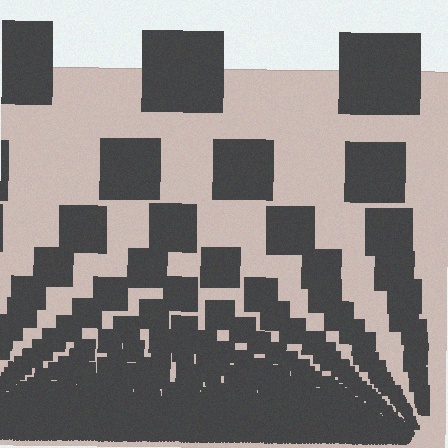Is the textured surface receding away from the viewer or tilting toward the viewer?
The surface appears to tilt toward the viewer. Texture elements get larger and sparser toward the top.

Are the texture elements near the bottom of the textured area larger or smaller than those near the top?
Smaller. The gradient is inverted — elements near the bottom are smaller and denser.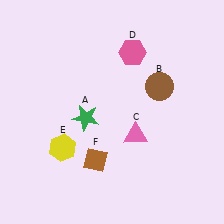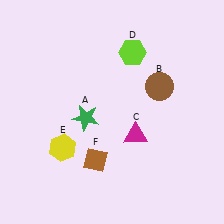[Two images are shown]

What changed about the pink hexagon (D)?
In Image 1, D is pink. In Image 2, it changed to lime.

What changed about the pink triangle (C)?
In Image 1, C is pink. In Image 2, it changed to magenta.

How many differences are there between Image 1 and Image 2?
There are 2 differences between the two images.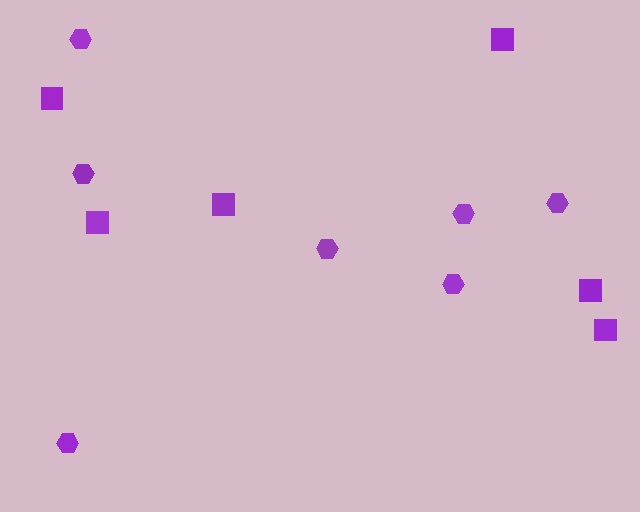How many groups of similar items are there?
There are 2 groups: one group of squares (6) and one group of hexagons (7).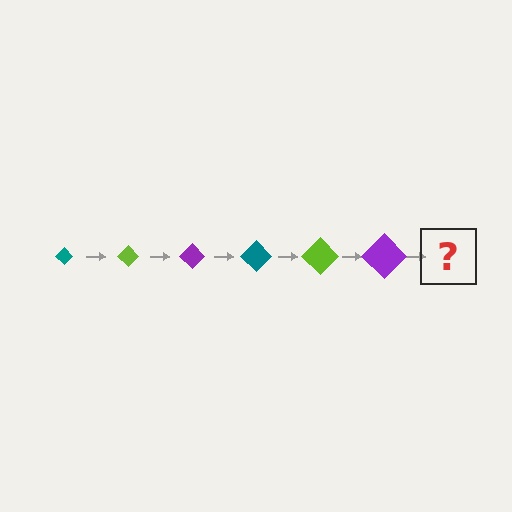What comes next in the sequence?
The next element should be a teal diamond, larger than the previous one.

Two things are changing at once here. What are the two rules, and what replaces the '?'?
The two rules are that the diamond grows larger each step and the color cycles through teal, lime, and purple. The '?' should be a teal diamond, larger than the previous one.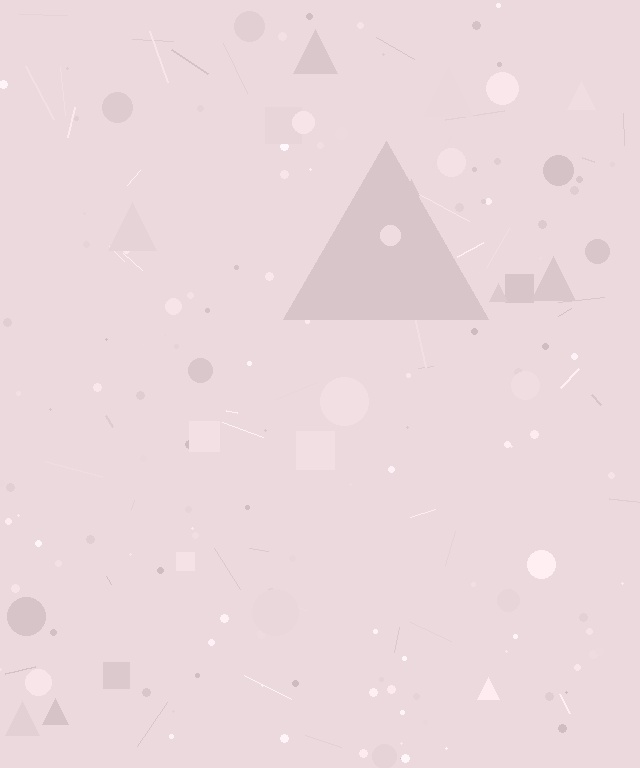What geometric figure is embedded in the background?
A triangle is embedded in the background.